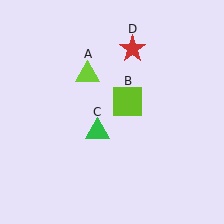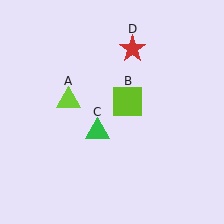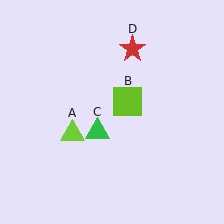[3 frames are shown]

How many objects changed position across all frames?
1 object changed position: lime triangle (object A).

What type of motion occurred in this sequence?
The lime triangle (object A) rotated counterclockwise around the center of the scene.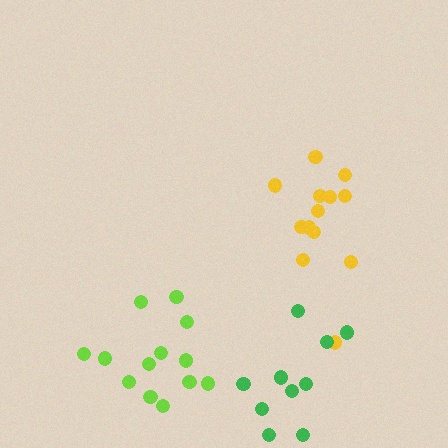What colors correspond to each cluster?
The clusters are colored: yellow, green, lime.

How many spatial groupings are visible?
There are 3 spatial groupings.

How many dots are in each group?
Group 1: 13 dots, Group 2: 10 dots, Group 3: 13 dots (36 total).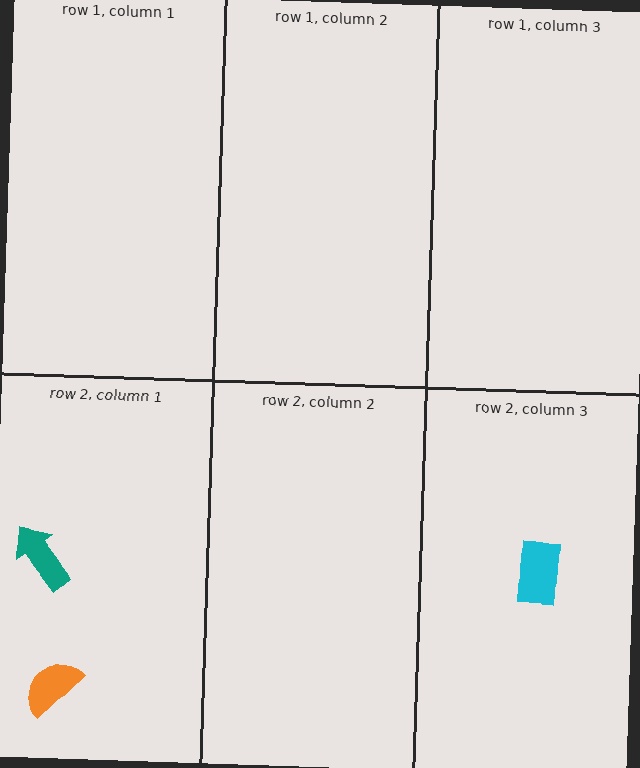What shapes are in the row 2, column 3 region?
The cyan rectangle.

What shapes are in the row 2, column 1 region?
The teal arrow, the orange semicircle.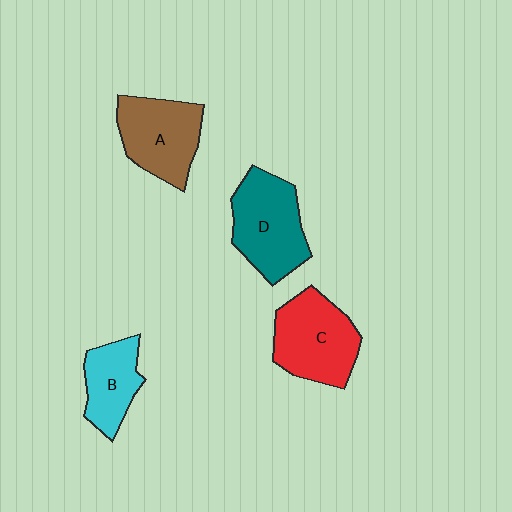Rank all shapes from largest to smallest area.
From largest to smallest: D (teal), C (red), A (brown), B (cyan).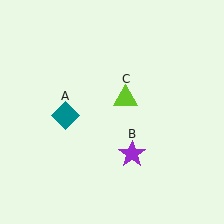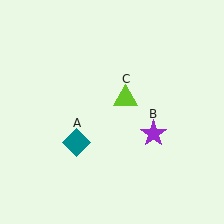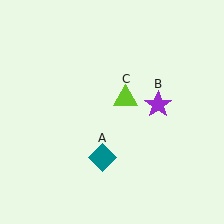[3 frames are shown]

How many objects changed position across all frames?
2 objects changed position: teal diamond (object A), purple star (object B).